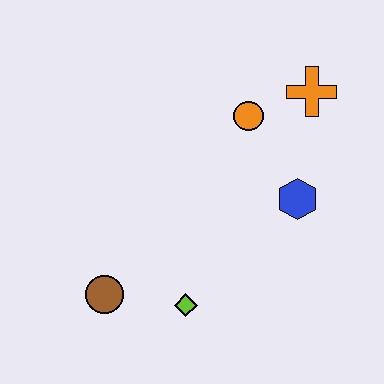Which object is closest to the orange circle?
The orange cross is closest to the orange circle.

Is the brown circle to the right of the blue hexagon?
No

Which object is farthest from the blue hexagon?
The brown circle is farthest from the blue hexagon.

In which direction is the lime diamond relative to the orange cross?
The lime diamond is below the orange cross.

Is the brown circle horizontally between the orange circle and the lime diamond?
No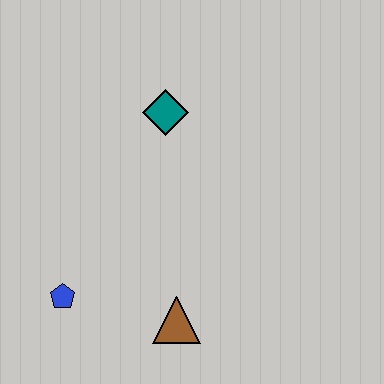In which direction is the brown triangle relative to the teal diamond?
The brown triangle is below the teal diamond.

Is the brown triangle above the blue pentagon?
No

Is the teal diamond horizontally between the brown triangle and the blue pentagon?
Yes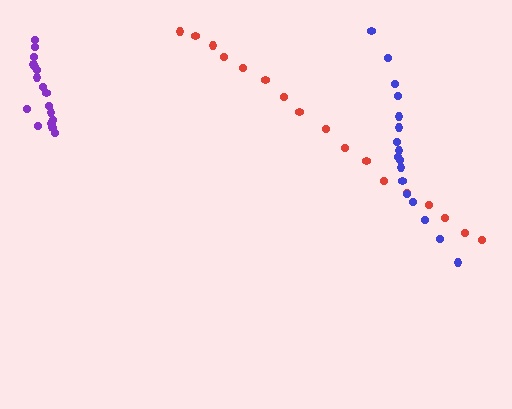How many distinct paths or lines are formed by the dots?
There are 3 distinct paths.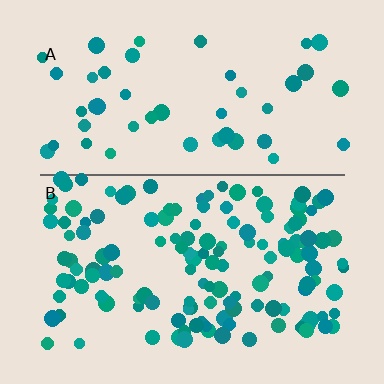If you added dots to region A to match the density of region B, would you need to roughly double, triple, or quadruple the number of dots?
Approximately triple.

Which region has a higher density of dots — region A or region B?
B (the bottom).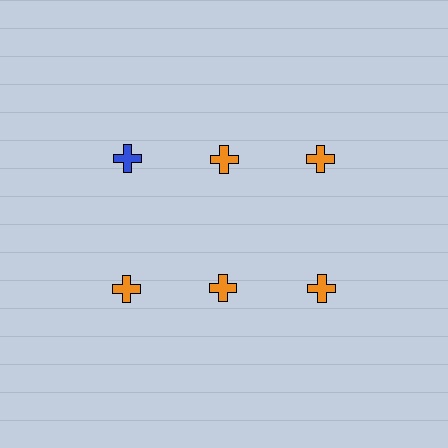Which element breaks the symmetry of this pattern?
The blue cross in the top row, leftmost column breaks the symmetry. All other shapes are orange crosses.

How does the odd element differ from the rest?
It has a different color: blue instead of orange.